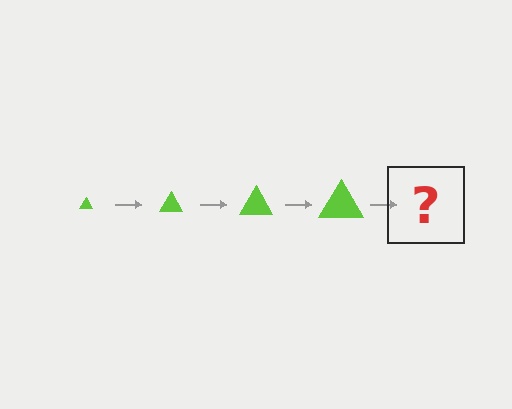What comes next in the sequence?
The next element should be a lime triangle, larger than the previous one.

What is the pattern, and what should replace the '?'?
The pattern is that the triangle gets progressively larger each step. The '?' should be a lime triangle, larger than the previous one.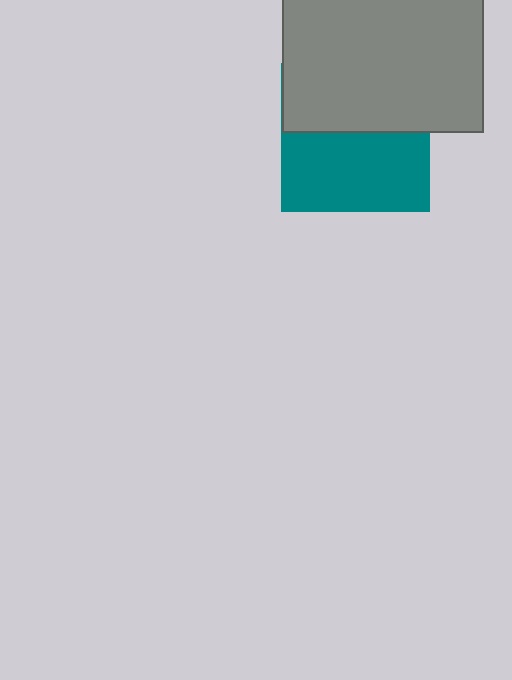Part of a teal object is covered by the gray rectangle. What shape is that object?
It is a square.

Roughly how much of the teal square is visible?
About half of it is visible (roughly 53%).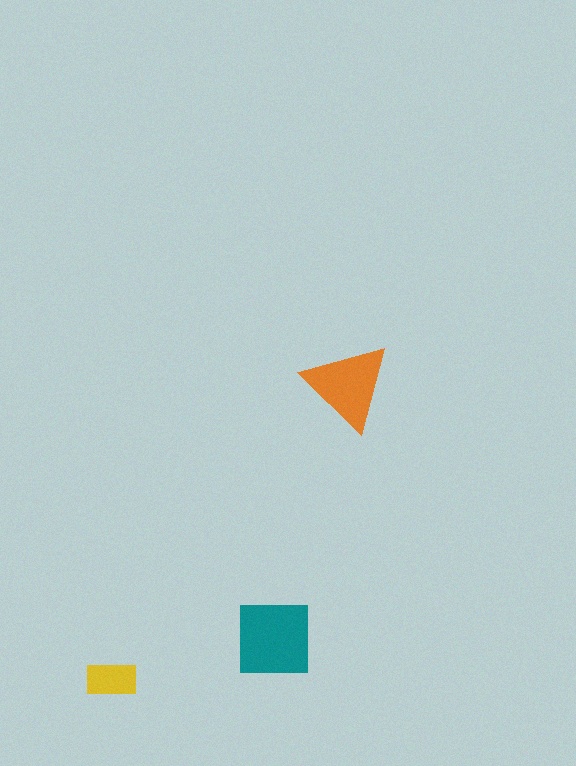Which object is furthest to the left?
The yellow rectangle is leftmost.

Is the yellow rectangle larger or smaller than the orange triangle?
Smaller.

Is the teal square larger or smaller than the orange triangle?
Larger.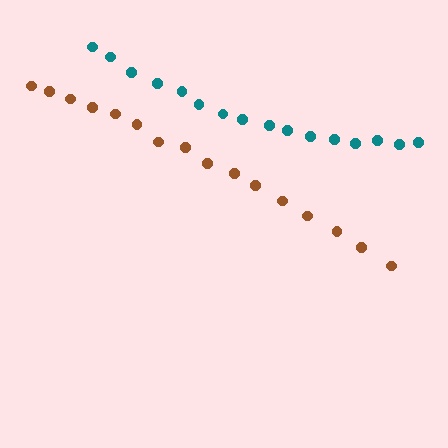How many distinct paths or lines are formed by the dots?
There are 2 distinct paths.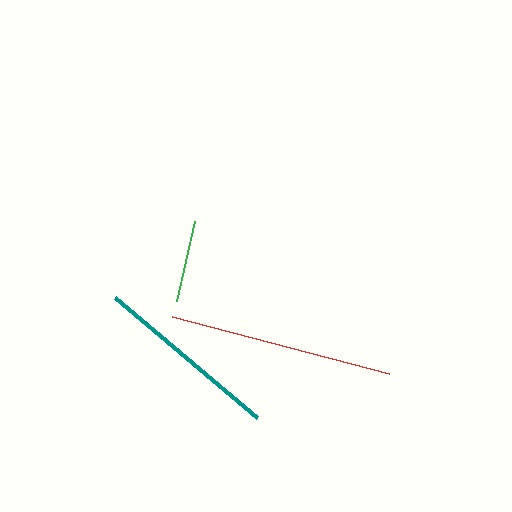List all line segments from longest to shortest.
From longest to shortest: red, teal, green.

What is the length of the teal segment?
The teal segment is approximately 186 pixels long.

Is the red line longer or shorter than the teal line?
The red line is longer than the teal line.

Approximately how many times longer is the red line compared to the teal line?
The red line is approximately 1.2 times the length of the teal line.